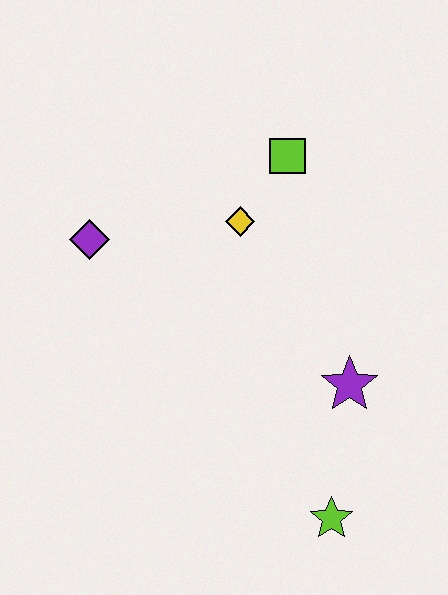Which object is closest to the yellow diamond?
The lime square is closest to the yellow diamond.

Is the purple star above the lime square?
No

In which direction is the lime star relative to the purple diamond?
The lime star is below the purple diamond.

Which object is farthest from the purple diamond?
The lime star is farthest from the purple diamond.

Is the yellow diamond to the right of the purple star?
No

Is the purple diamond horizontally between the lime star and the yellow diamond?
No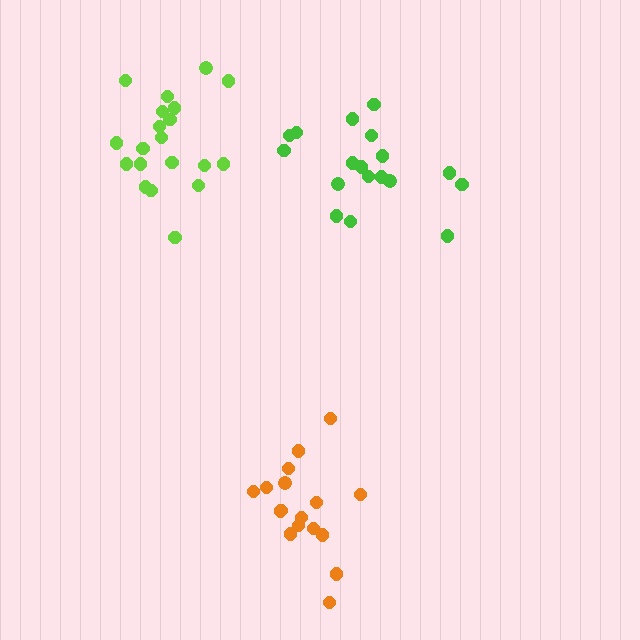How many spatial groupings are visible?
There are 3 spatial groupings.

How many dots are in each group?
Group 1: 18 dots, Group 2: 20 dots, Group 3: 17 dots (55 total).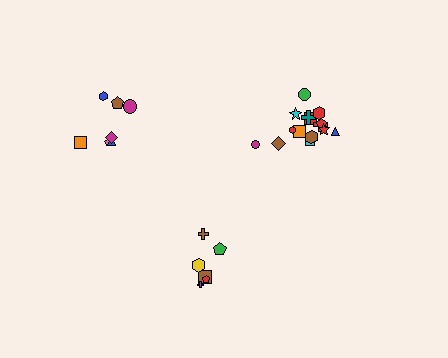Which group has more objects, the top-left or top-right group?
The top-right group.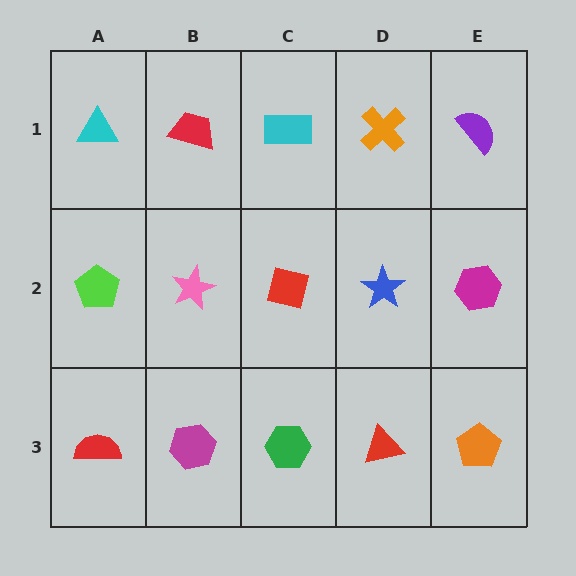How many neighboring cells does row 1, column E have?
2.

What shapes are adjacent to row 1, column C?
A red square (row 2, column C), a red trapezoid (row 1, column B), an orange cross (row 1, column D).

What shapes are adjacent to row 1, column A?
A lime pentagon (row 2, column A), a red trapezoid (row 1, column B).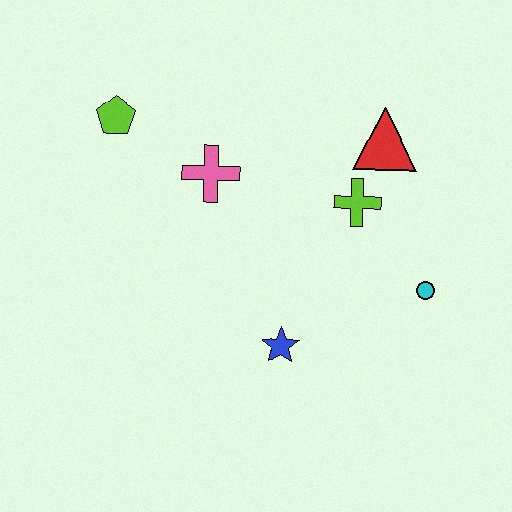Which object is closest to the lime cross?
The red triangle is closest to the lime cross.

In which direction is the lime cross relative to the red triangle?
The lime cross is below the red triangle.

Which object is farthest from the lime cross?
The lime pentagon is farthest from the lime cross.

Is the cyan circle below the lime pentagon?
Yes